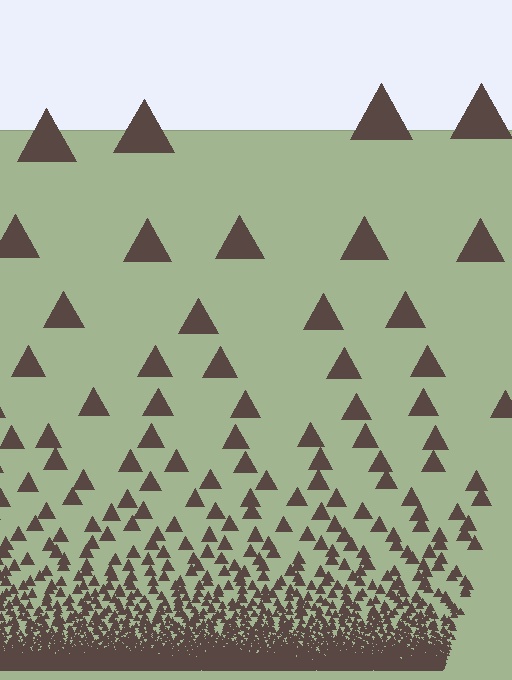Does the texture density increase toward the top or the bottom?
Density increases toward the bottom.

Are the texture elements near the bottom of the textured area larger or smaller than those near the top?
Smaller. The gradient is inverted — elements near the bottom are smaller and denser.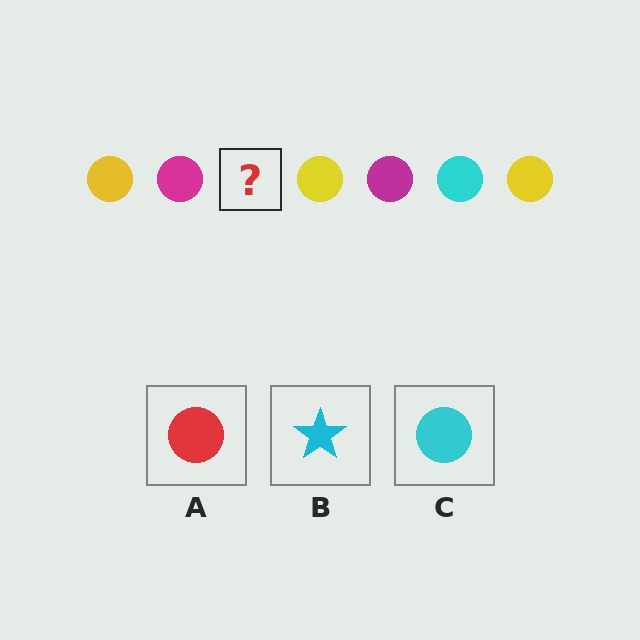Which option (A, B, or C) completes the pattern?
C.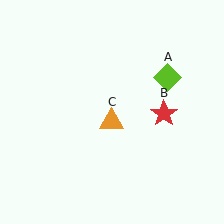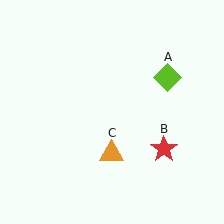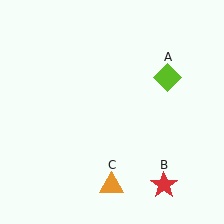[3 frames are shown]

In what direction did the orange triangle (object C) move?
The orange triangle (object C) moved down.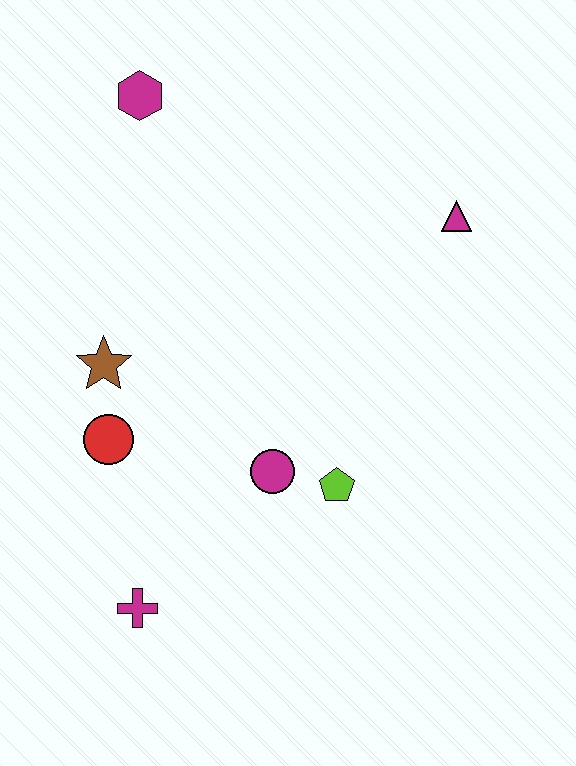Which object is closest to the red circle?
The brown star is closest to the red circle.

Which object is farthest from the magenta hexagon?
The magenta cross is farthest from the magenta hexagon.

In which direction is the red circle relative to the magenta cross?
The red circle is above the magenta cross.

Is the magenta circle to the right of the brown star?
Yes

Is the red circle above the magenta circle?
Yes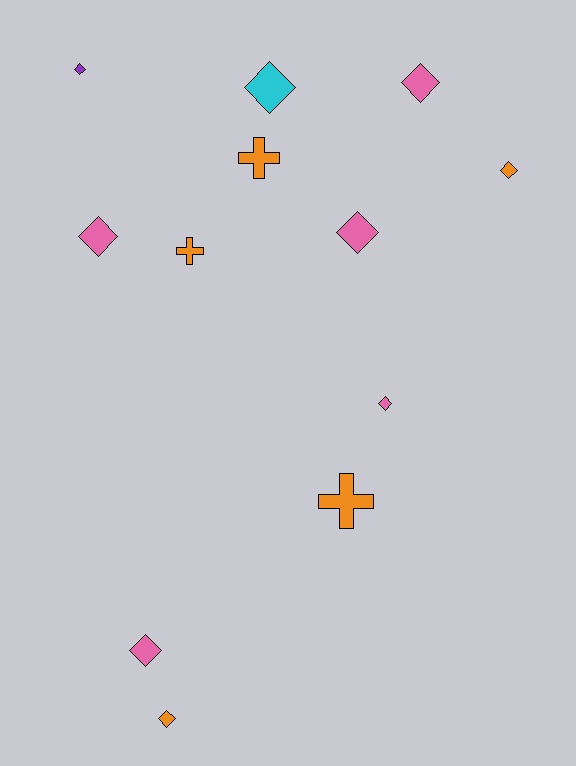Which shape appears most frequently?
Diamond, with 9 objects.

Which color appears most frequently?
Pink, with 5 objects.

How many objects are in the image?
There are 12 objects.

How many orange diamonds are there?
There are 2 orange diamonds.